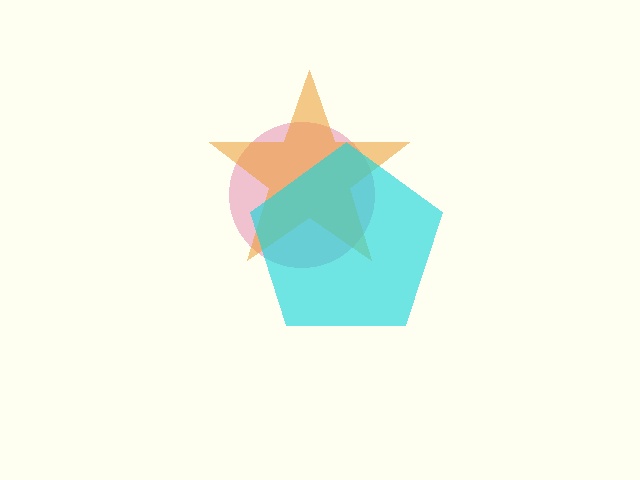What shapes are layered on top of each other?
The layered shapes are: a pink circle, an orange star, a cyan pentagon.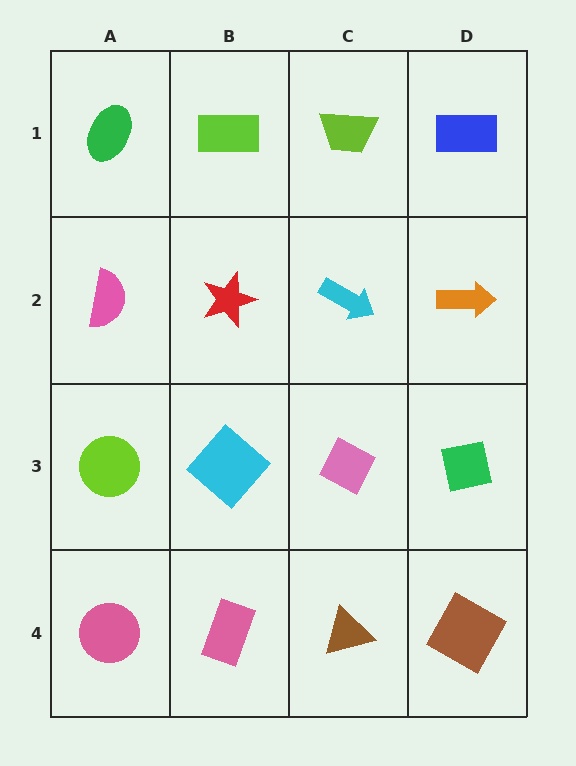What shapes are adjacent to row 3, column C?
A cyan arrow (row 2, column C), a brown triangle (row 4, column C), a cyan diamond (row 3, column B), a green square (row 3, column D).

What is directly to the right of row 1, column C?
A blue rectangle.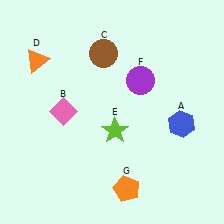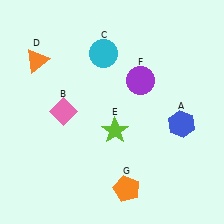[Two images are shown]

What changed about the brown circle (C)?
In Image 1, C is brown. In Image 2, it changed to cyan.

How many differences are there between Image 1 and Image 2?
There is 1 difference between the two images.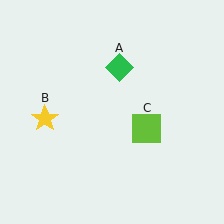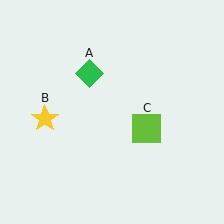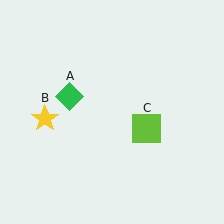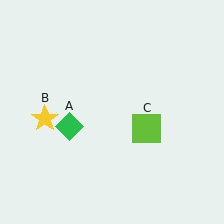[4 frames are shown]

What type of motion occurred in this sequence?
The green diamond (object A) rotated counterclockwise around the center of the scene.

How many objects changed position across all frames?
1 object changed position: green diamond (object A).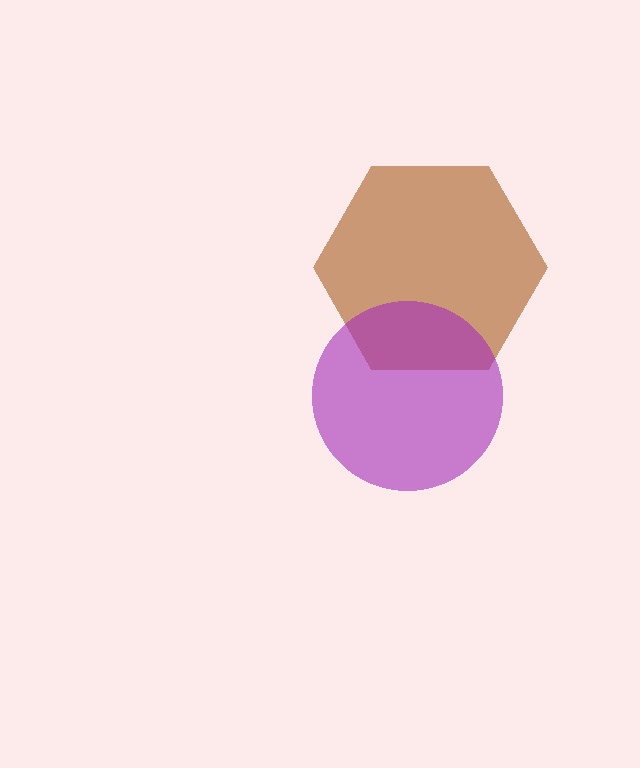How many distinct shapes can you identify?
There are 2 distinct shapes: a brown hexagon, a purple circle.